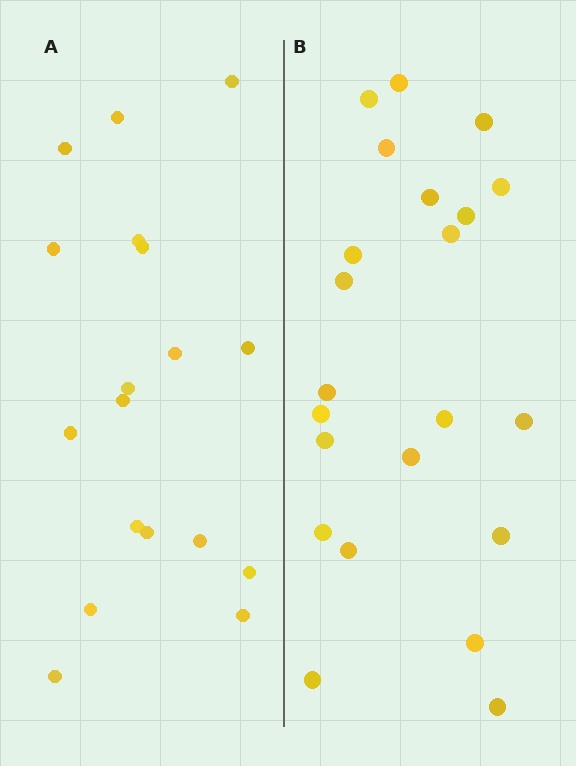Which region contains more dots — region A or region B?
Region B (the right region) has more dots.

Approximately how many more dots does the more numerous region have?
Region B has about 4 more dots than region A.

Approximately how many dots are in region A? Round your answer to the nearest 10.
About 20 dots. (The exact count is 18, which rounds to 20.)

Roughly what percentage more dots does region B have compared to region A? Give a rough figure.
About 20% more.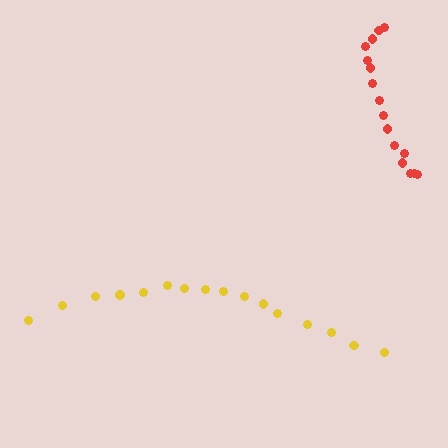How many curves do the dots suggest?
There are 2 distinct paths.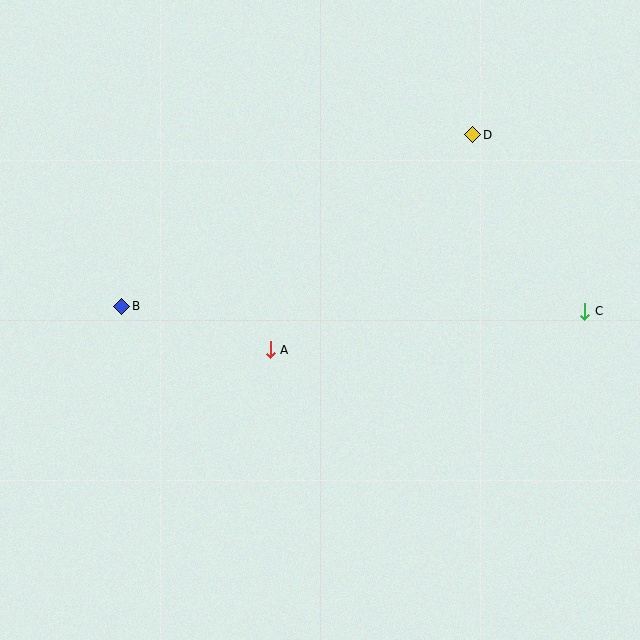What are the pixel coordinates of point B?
Point B is at (122, 306).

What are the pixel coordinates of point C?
Point C is at (585, 311).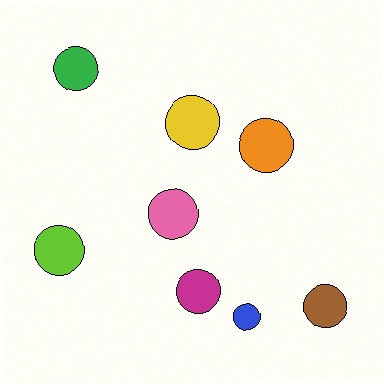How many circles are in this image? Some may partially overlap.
There are 8 circles.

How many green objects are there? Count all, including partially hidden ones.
There is 1 green object.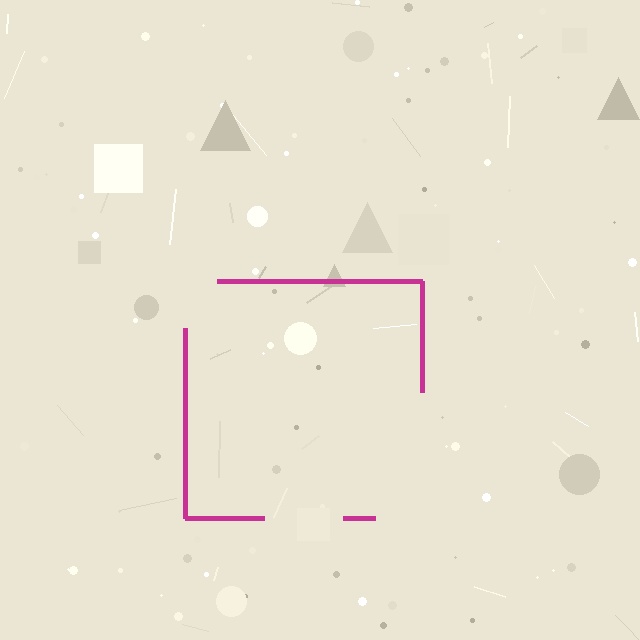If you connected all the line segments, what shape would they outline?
They would outline a square.